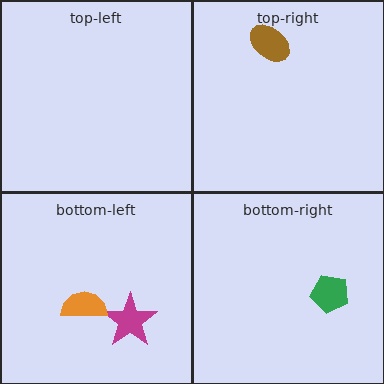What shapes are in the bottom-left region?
The magenta star, the orange semicircle.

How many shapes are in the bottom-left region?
2.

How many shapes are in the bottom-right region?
1.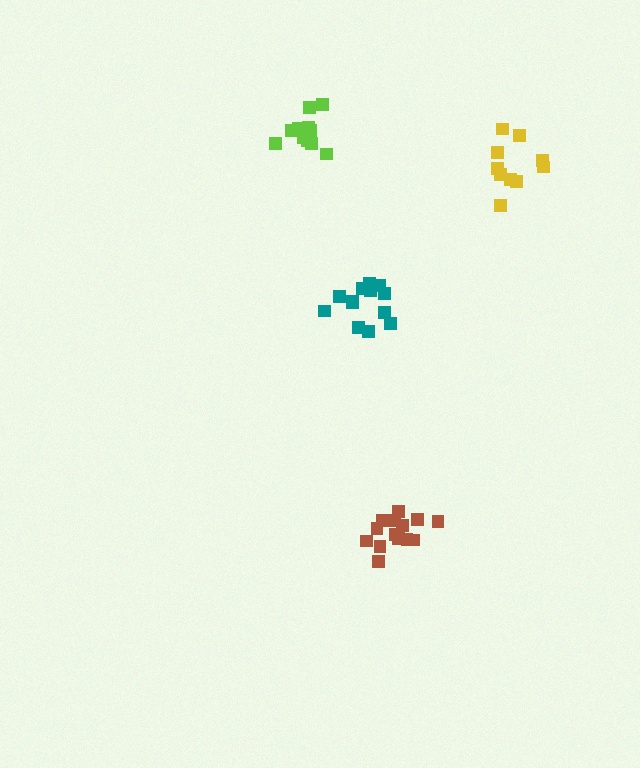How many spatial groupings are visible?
There are 4 spatial groupings.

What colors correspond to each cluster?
The clusters are colored: brown, yellow, teal, lime.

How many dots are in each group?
Group 1: 14 dots, Group 2: 10 dots, Group 3: 13 dots, Group 4: 11 dots (48 total).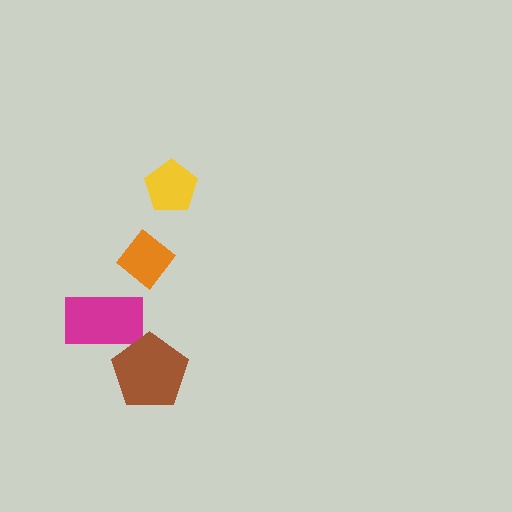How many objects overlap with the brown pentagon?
1 object overlaps with the brown pentagon.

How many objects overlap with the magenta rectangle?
1 object overlaps with the magenta rectangle.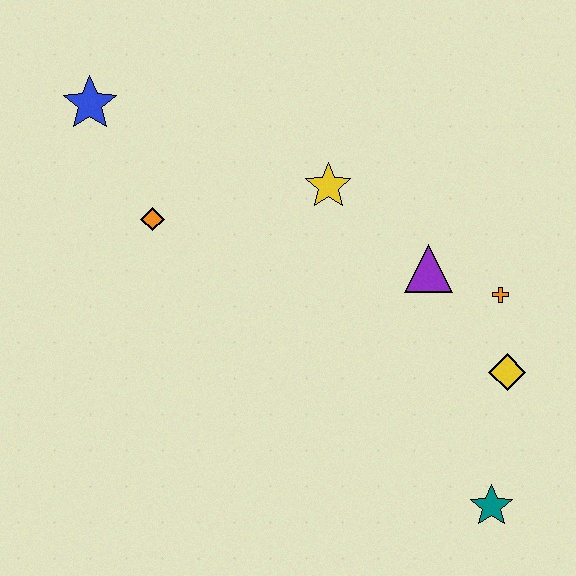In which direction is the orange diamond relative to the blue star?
The orange diamond is below the blue star.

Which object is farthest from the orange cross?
The blue star is farthest from the orange cross.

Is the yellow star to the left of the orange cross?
Yes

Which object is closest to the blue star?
The orange diamond is closest to the blue star.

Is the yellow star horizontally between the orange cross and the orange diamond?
Yes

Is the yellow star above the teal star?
Yes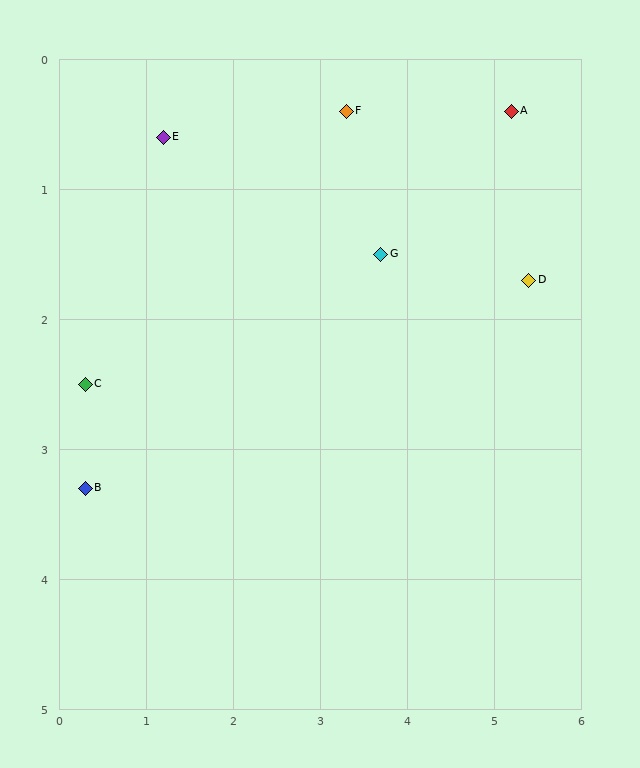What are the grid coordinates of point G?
Point G is at approximately (3.7, 1.5).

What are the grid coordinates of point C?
Point C is at approximately (0.3, 2.5).